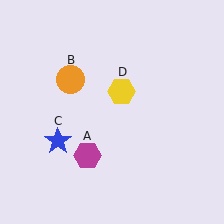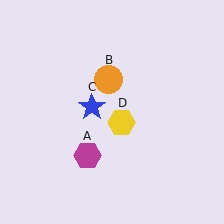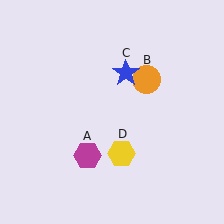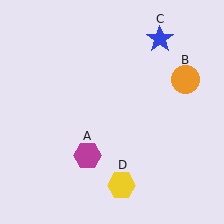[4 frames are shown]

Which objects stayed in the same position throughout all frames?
Magenta hexagon (object A) remained stationary.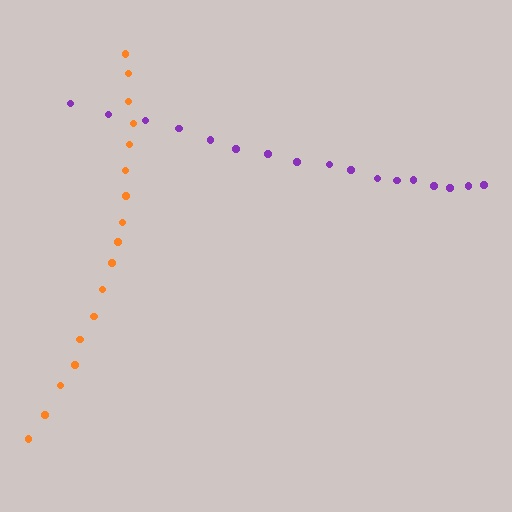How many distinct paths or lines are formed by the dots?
There are 2 distinct paths.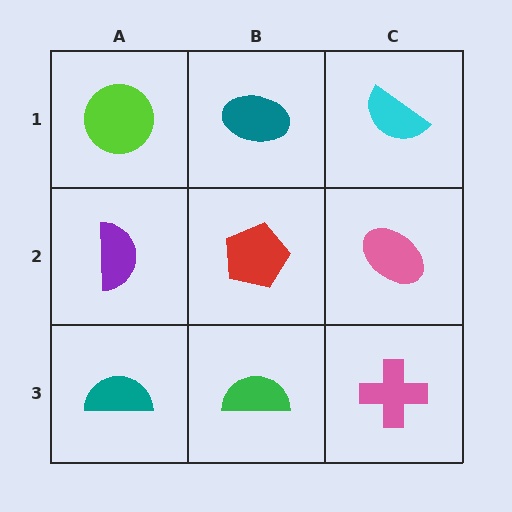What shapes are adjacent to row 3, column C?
A pink ellipse (row 2, column C), a green semicircle (row 3, column B).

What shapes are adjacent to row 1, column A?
A purple semicircle (row 2, column A), a teal ellipse (row 1, column B).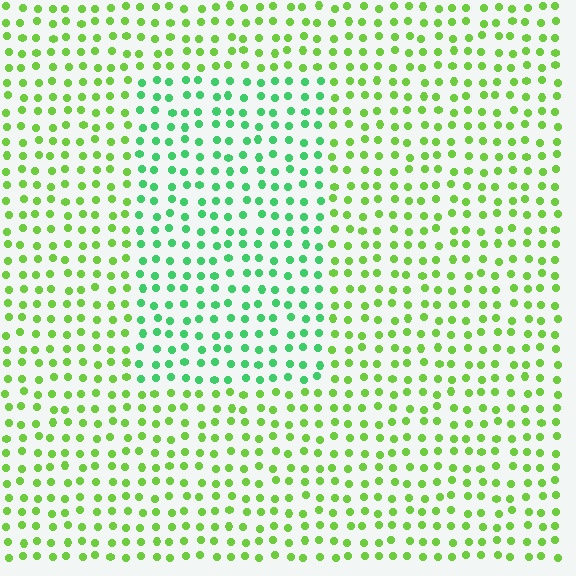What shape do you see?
I see a rectangle.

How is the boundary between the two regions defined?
The boundary is defined purely by a slight shift in hue (about 38 degrees). Spacing, size, and orientation are identical on both sides.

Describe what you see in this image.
The image is filled with small lime elements in a uniform arrangement. A rectangle-shaped region is visible where the elements are tinted to a slightly different hue, forming a subtle color boundary.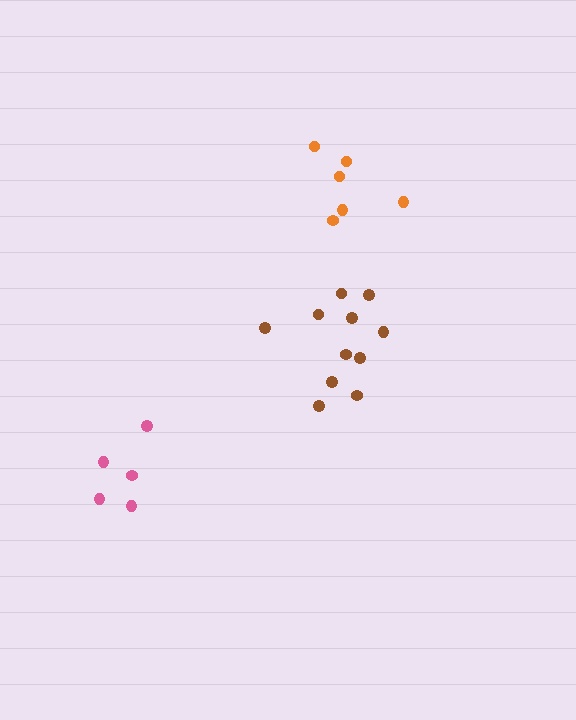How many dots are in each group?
Group 1: 5 dots, Group 2: 11 dots, Group 3: 6 dots (22 total).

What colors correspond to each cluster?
The clusters are colored: pink, brown, orange.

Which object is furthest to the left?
The pink cluster is leftmost.